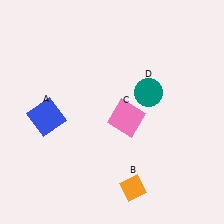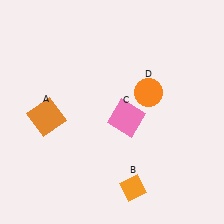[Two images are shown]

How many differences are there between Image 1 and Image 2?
There are 2 differences between the two images.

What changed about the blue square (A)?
In Image 1, A is blue. In Image 2, it changed to orange.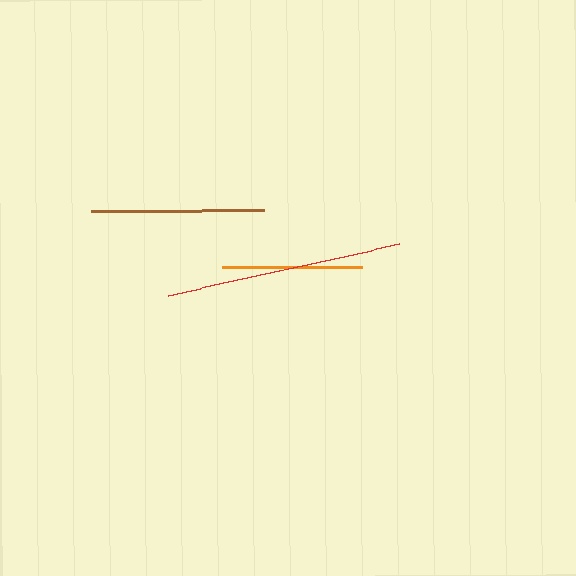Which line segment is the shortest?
The orange line is the shortest at approximately 140 pixels.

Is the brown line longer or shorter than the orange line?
The brown line is longer than the orange line.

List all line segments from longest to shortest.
From longest to shortest: red, brown, orange.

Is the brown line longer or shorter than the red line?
The red line is longer than the brown line.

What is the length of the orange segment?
The orange segment is approximately 140 pixels long.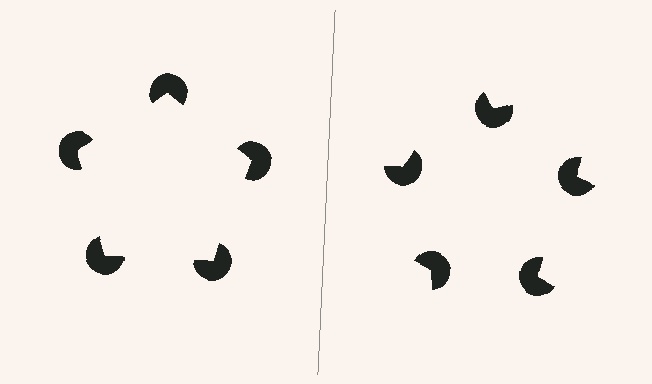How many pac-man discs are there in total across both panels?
10 — 5 on each side.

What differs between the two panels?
The pac-man discs are positioned identically on both sides; only the wedge orientations differ. On the left they align to a pentagon; on the right they are misaligned.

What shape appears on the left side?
An illusory pentagon.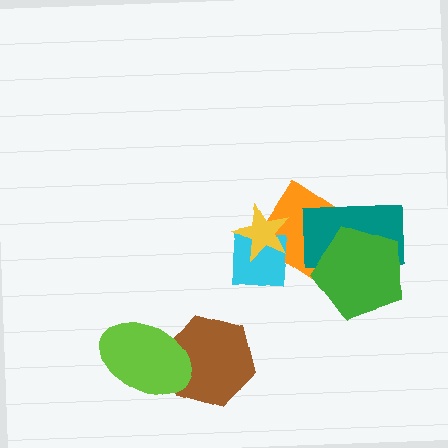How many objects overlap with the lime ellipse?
1 object overlaps with the lime ellipse.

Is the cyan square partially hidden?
Yes, it is partially covered by another shape.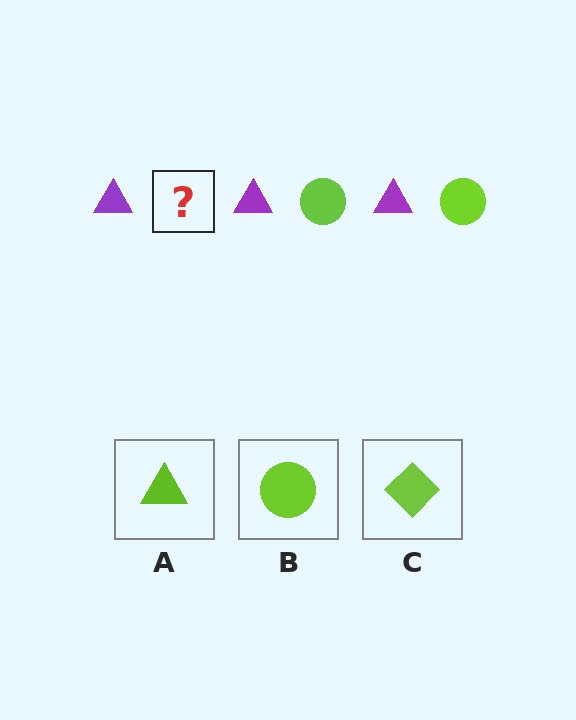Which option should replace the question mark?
Option B.